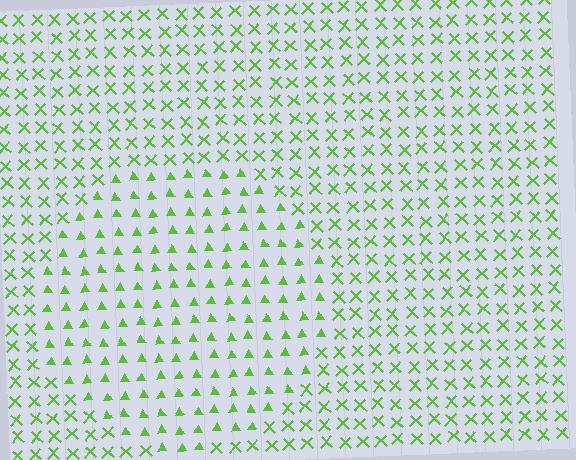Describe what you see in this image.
The image is filled with small lime elements arranged in a uniform grid. A circle-shaped region contains triangles, while the surrounding area contains X marks. The boundary is defined purely by the change in element shape.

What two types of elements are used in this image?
The image uses triangles inside the circle region and X marks outside it.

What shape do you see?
I see a circle.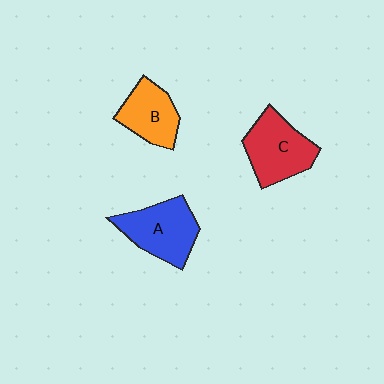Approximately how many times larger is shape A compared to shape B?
Approximately 1.3 times.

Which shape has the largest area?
Shape C (red).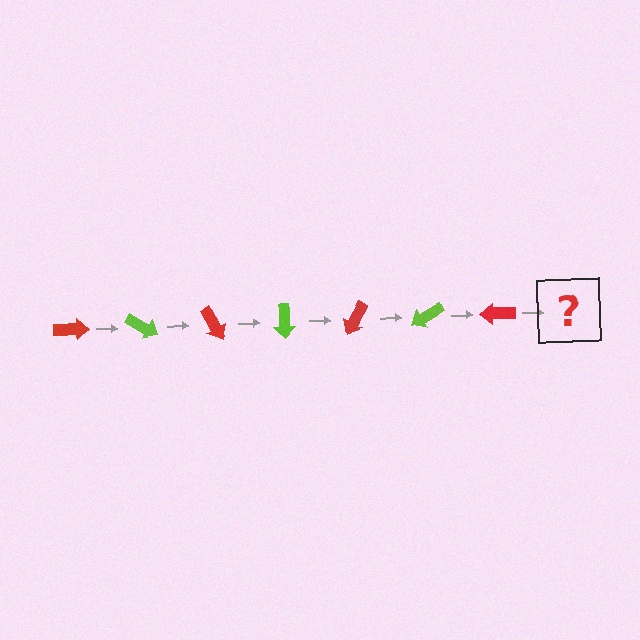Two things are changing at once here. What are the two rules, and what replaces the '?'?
The two rules are that it rotates 30 degrees each step and the color cycles through red and lime. The '?' should be a lime arrow, rotated 210 degrees from the start.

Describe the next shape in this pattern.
It should be a lime arrow, rotated 210 degrees from the start.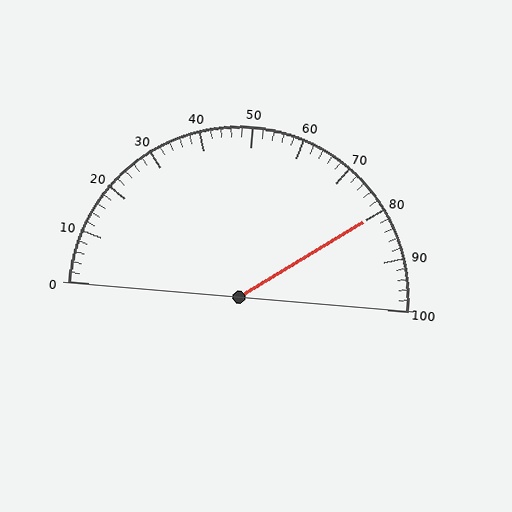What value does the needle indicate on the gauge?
The needle indicates approximately 80.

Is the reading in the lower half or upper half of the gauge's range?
The reading is in the upper half of the range (0 to 100).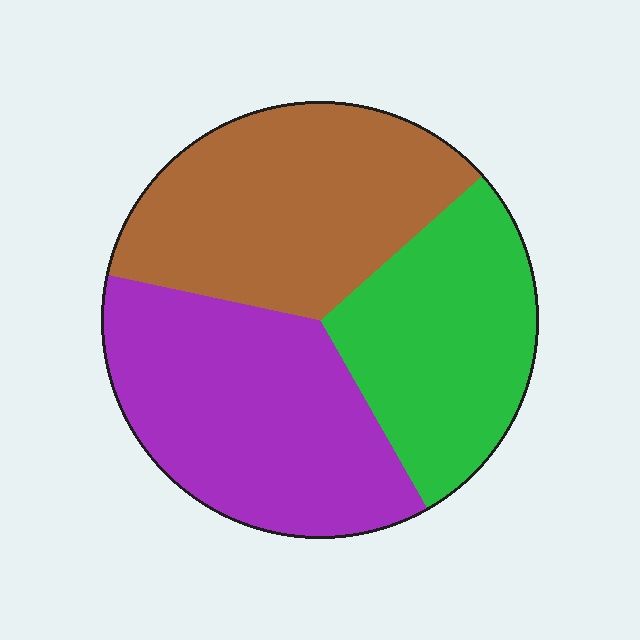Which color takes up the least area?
Green, at roughly 30%.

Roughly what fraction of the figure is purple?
Purple takes up about three eighths (3/8) of the figure.